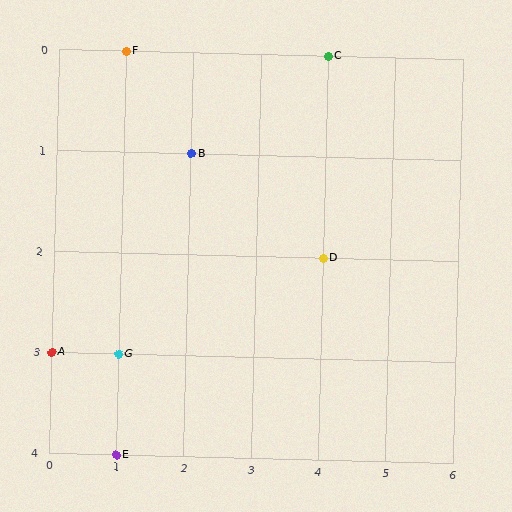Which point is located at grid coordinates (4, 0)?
Point C is at (4, 0).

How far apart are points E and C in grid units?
Points E and C are 3 columns and 4 rows apart (about 5.0 grid units diagonally).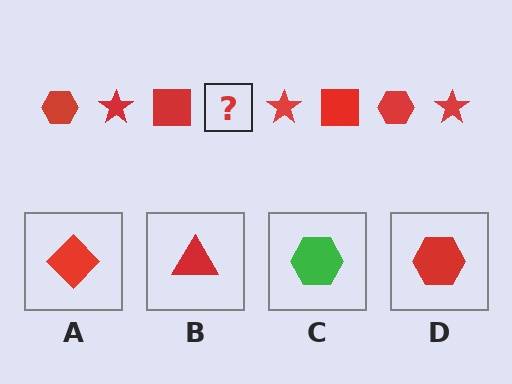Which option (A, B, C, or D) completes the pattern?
D.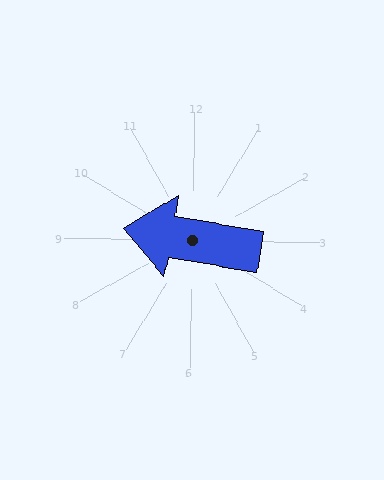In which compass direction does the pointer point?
West.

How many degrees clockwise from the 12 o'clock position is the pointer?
Approximately 279 degrees.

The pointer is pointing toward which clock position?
Roughly 9 o'clock.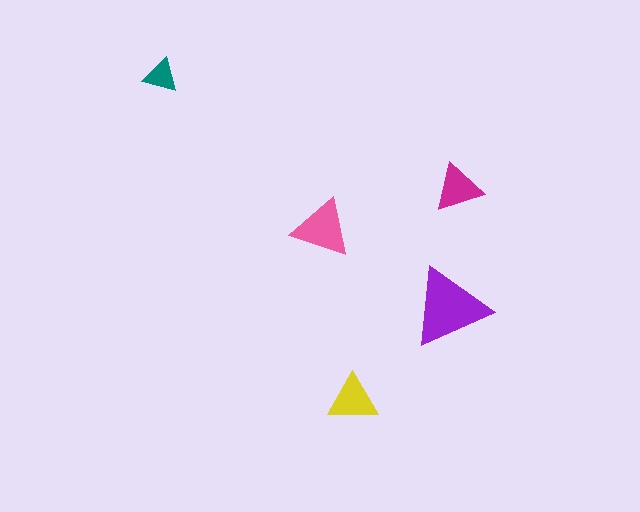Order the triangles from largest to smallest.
the purple one, the pink one, the yellow one, the magenta one, the teal one.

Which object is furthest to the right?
The magenta triangle is rightmost.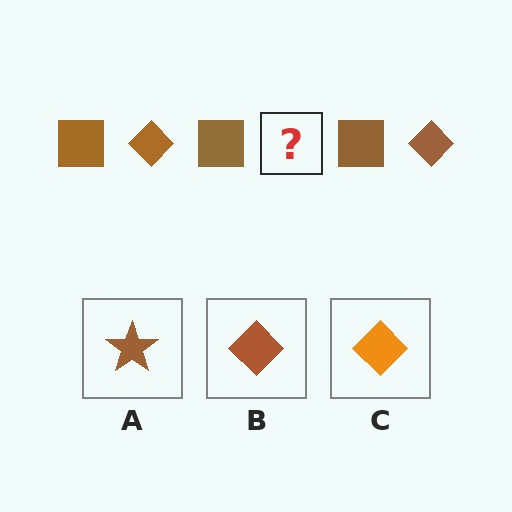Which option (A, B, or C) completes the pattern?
B.